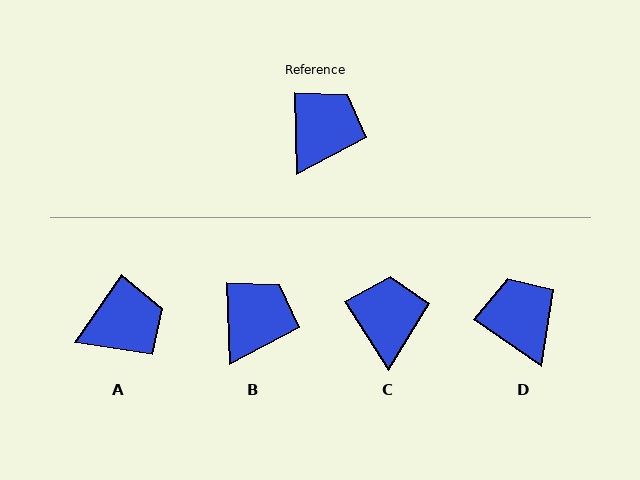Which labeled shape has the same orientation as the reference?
B.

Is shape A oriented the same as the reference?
No, it is off by about 37 degrees.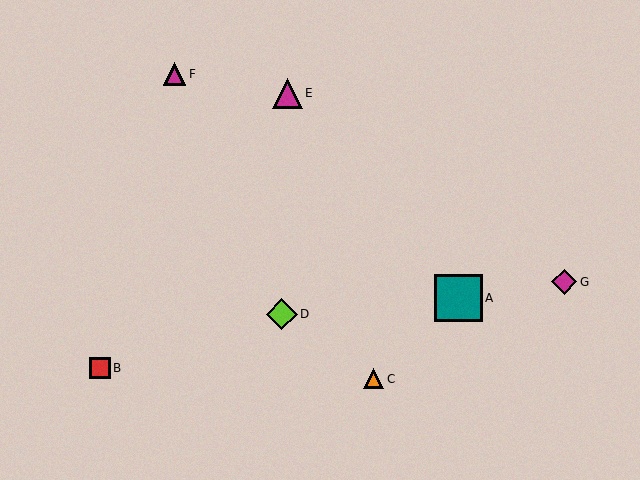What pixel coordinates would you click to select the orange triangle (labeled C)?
Click at (373, 379) to select the orange triangle C.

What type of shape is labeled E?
Shape E is a magenta triangle.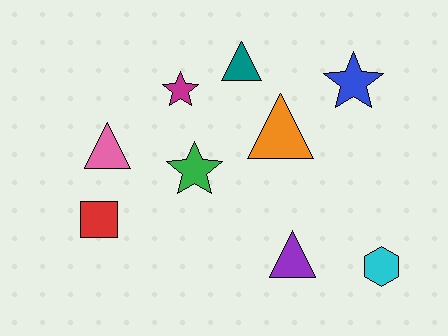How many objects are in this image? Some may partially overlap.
There are 9 objects.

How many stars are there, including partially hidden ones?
There are 3 stars.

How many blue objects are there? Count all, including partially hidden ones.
There is 1 blue object.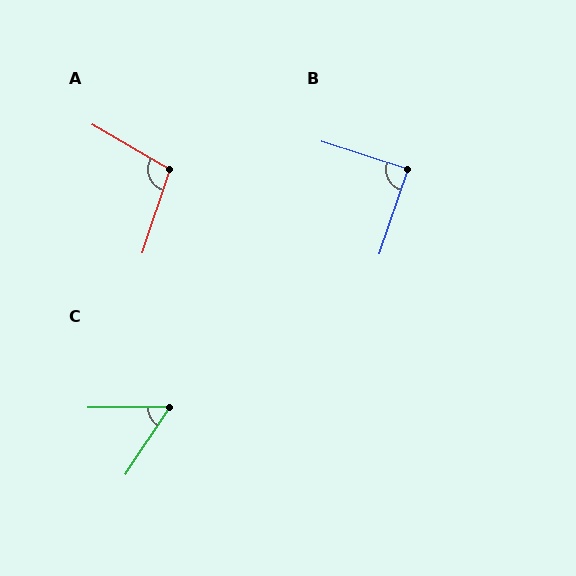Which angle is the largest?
A, at approximately 102 degrees.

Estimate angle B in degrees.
Approximately 89 degrees.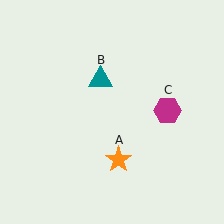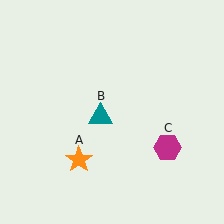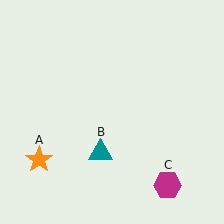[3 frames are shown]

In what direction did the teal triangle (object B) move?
The teal triangle (object B) moved down.